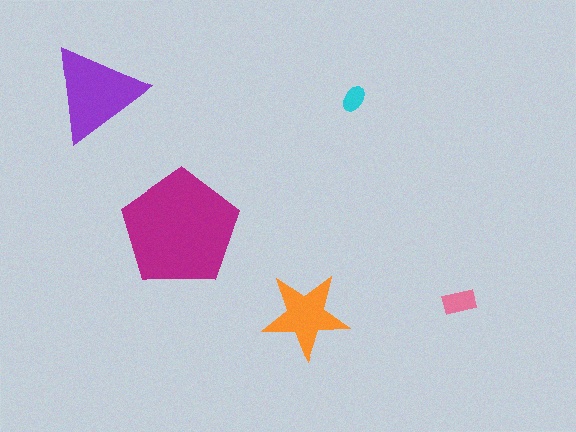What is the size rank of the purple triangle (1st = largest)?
2nd.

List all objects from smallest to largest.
The cyan ellipse, the pink rectangle, the orange star, the purple triangle, the magenta pentagon.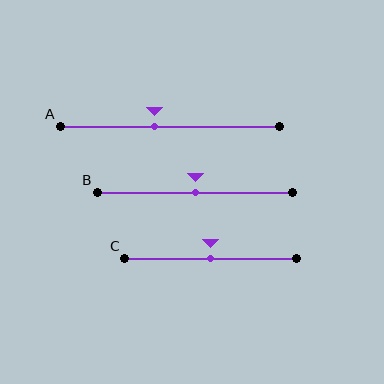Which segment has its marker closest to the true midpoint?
Segment B has its marker closest to the true midpoint.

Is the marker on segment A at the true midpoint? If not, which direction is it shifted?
No, the marker on segment A is shifted to the left by about 7% of the segment length.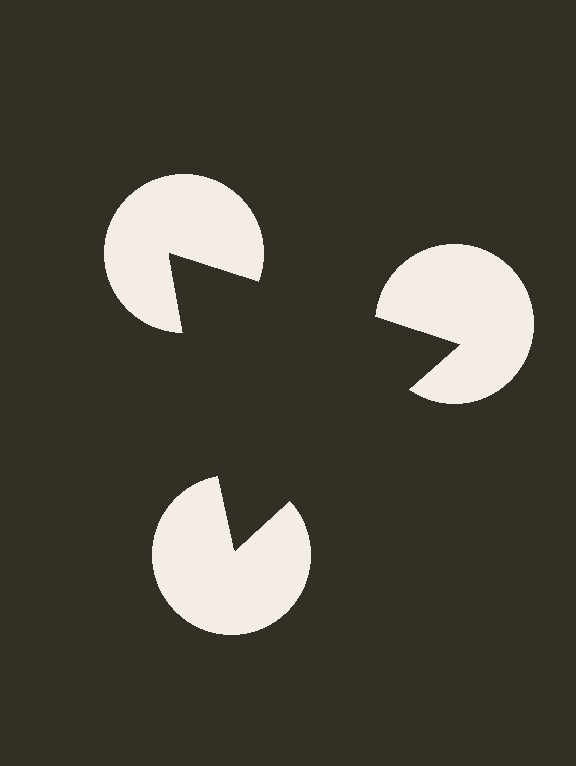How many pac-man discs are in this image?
There are 3 — one at each vertex of the illusory triangle.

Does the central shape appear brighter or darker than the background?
It typically appears slightly darker than the background, even though no actual brightness change is drawn.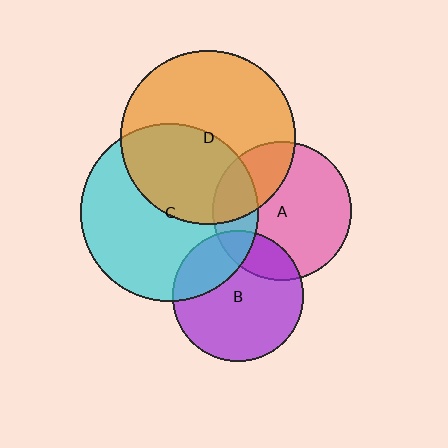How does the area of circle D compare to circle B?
Approximately 1.8 times.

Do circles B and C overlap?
Yes.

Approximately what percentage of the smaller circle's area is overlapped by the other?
Approximately 25%.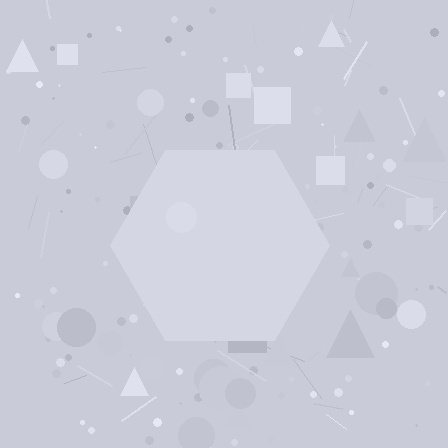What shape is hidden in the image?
A hexagon is hidden in the image.